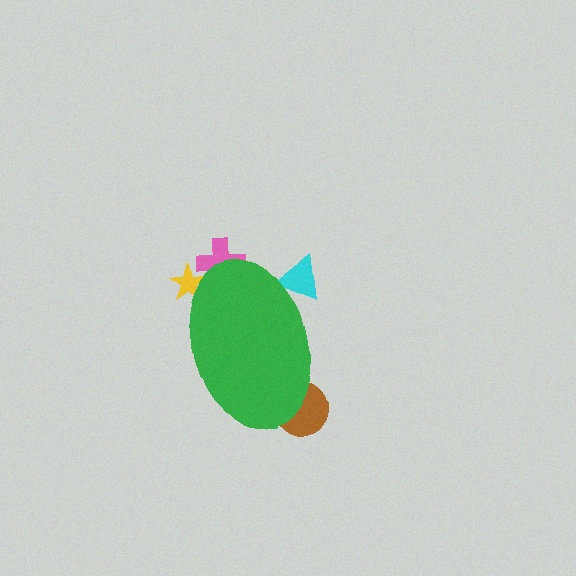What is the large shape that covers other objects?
A green ellipse.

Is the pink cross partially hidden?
Yes, the pink cross is partially hidden behind the green ellipse.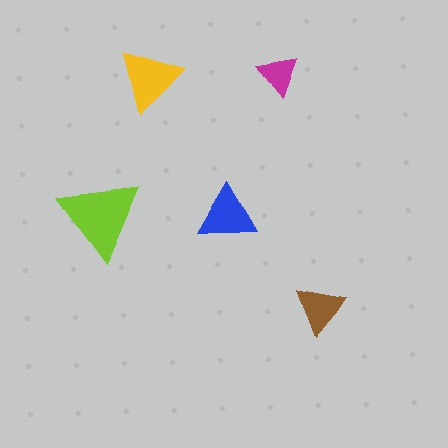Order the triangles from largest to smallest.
the lime one, the yellow one, the blue one, the brown one, the magenta one.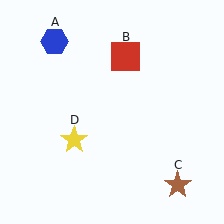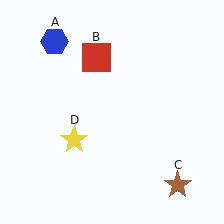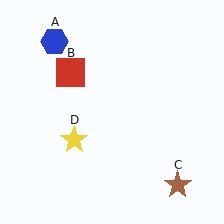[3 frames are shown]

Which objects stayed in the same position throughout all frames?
Blue hexagon (object A) and brown star (object C) and yellow star (object D) remained stationary.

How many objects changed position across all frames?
1 object changed position: red square (object B).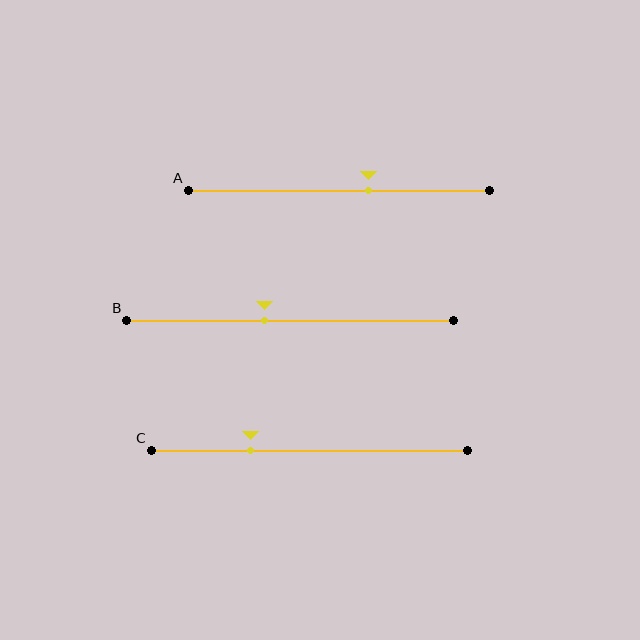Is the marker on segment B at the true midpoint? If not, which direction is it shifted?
No, the marker on segment B is shifted to the left by about 8% of the segment length.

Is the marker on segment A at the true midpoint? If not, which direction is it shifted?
No, the marker on segment A is shifted to the right by about 10% of the segment length.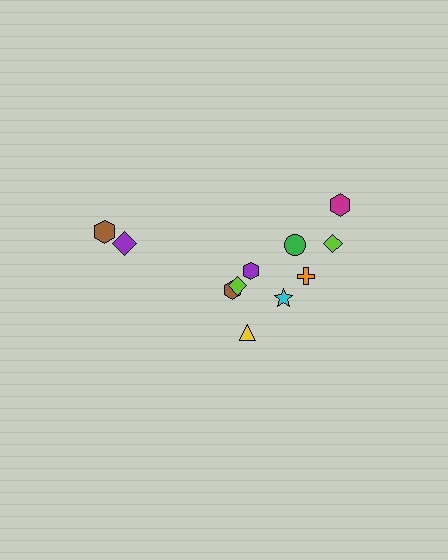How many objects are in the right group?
There are 8 objects.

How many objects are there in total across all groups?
There are 11 objects.